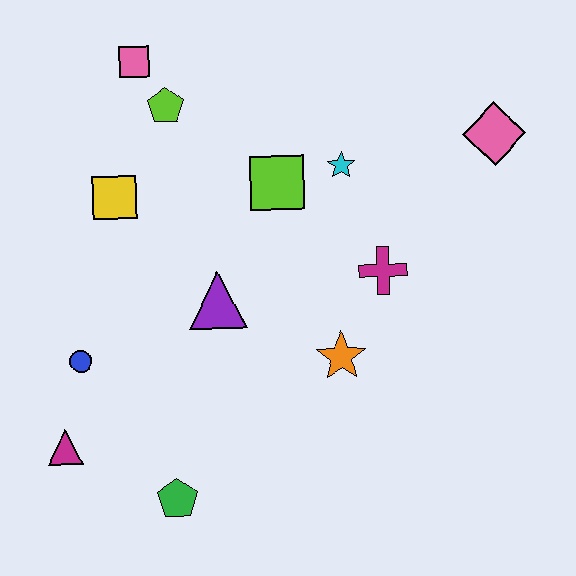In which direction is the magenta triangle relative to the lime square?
The magenta triangle is below the lime square.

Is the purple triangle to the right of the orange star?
No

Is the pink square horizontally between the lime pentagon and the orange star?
No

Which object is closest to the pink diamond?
The cyan star is closest to the pink diamond.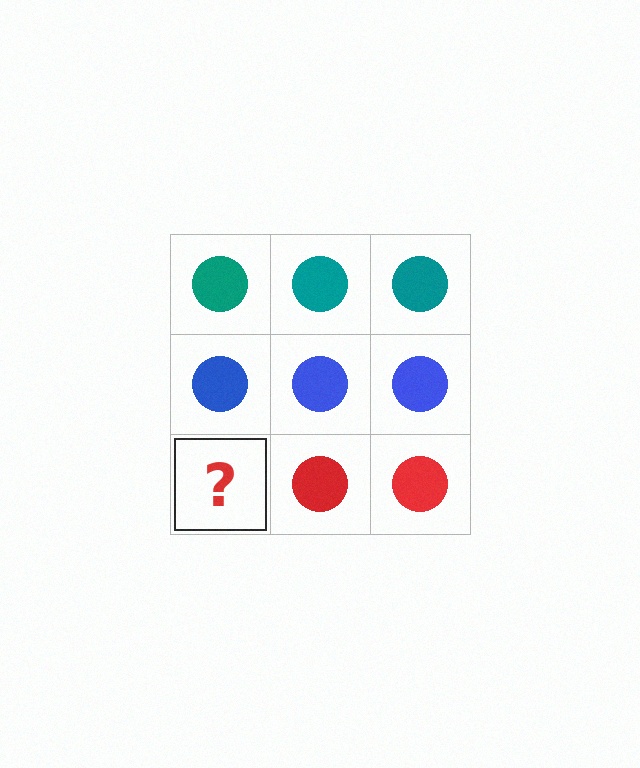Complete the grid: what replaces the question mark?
The question mark should be replaced with a red circle.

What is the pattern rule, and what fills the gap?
The rule is that each row has a consistent color. The gap should be filled with a red circle.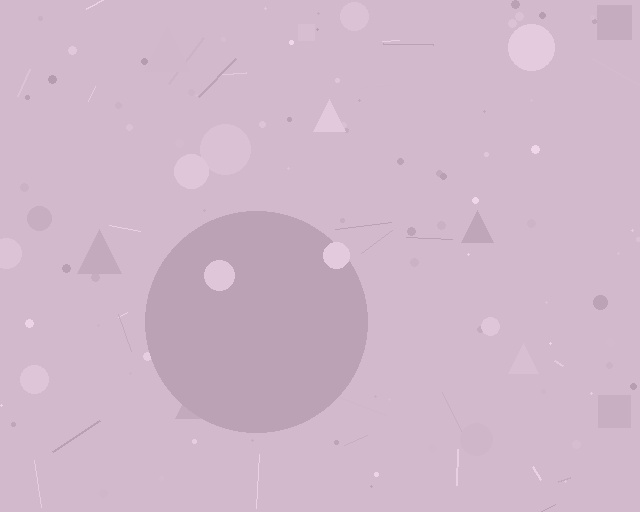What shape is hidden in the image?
A circle is hidden in the image.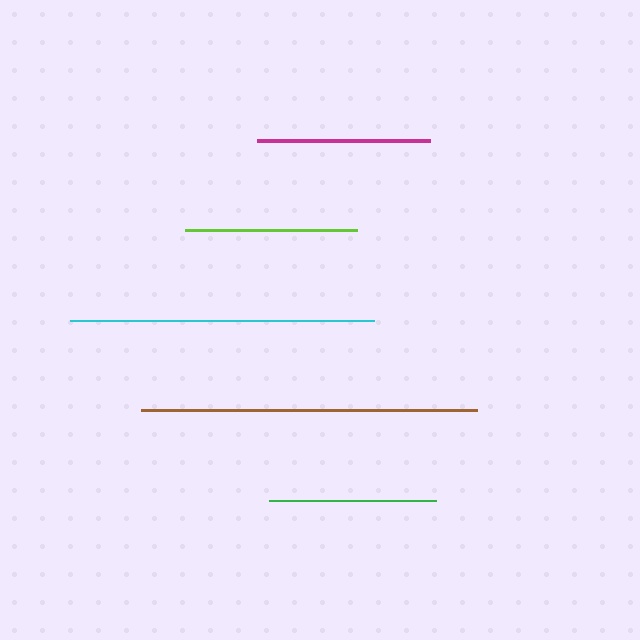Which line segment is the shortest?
The green line is the shortest at approximately 166 pixels.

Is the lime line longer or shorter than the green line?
The lime line is longer than the green line.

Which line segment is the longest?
The brown line is the longest at approximately 336 pixels.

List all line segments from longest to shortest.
From longest to shortest: brown, cyan, magenta, lime, green.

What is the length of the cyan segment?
The cyan segment is approximately 304 pixels long.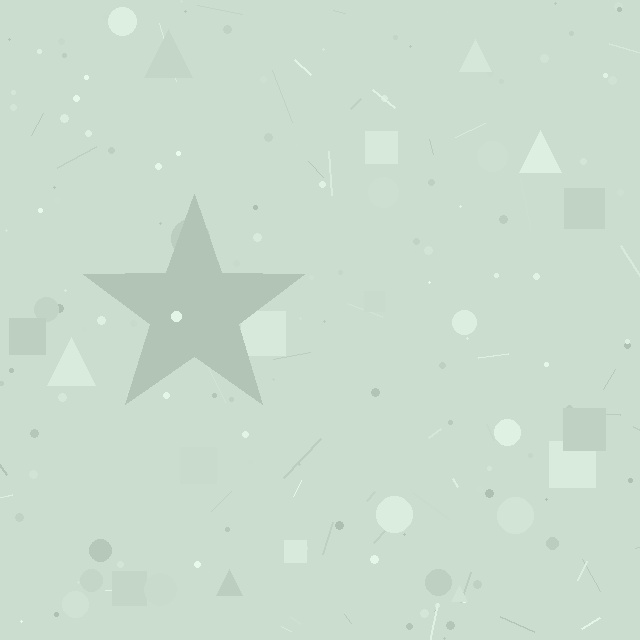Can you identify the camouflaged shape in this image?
The camouflaged shape is a star.